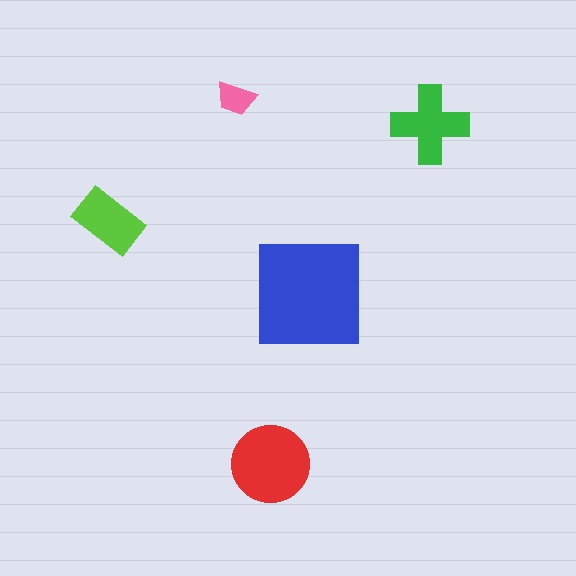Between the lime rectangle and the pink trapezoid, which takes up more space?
The lime rectangle.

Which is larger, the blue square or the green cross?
The blue square.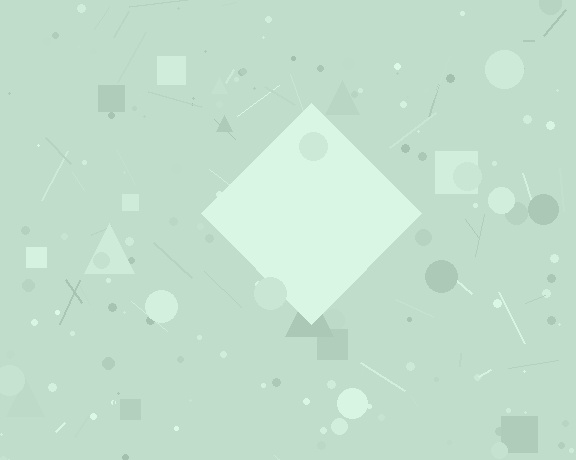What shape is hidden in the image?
A diamond is hidden in the image.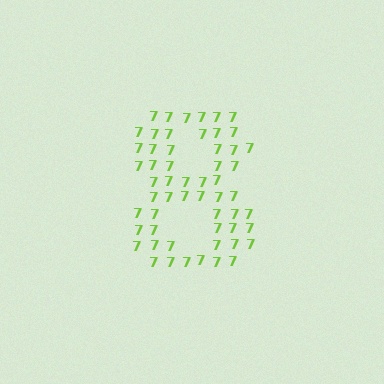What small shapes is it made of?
It is made of small digit 7's.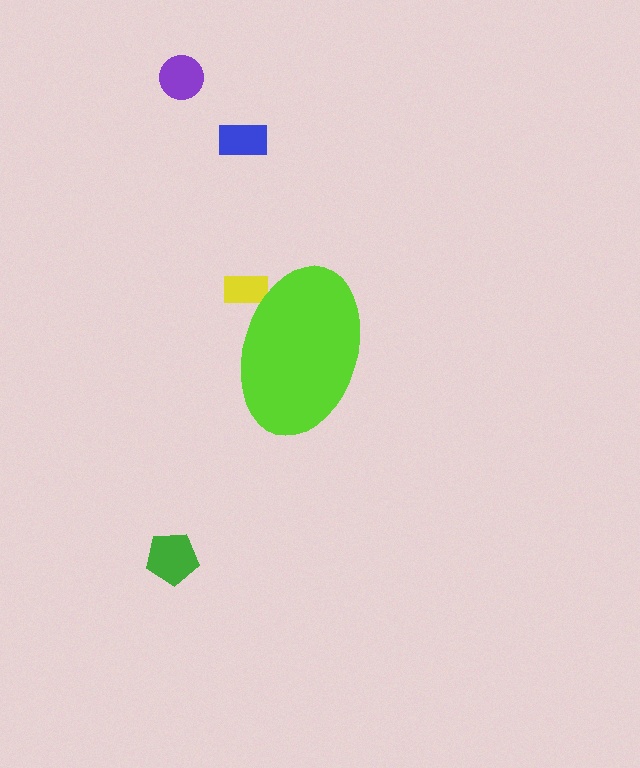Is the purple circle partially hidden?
No, the purple circle is fully visible.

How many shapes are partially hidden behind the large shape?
1 shape is partially hidden.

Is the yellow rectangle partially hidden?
Yes, the yellow rectangle is partially hidden behind the lime ellipse.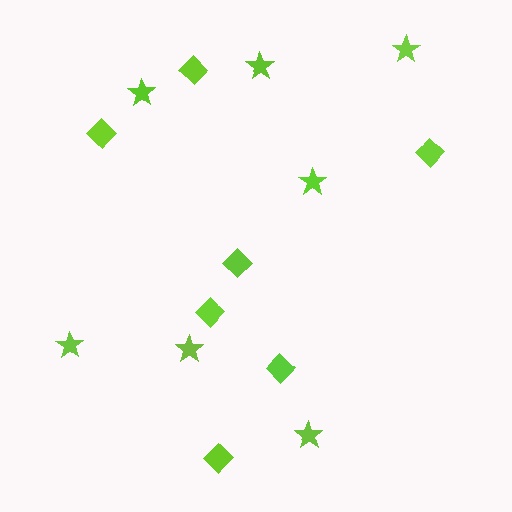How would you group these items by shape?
There are 2 groups: one group of stars (7) and one group of diamonds (7).